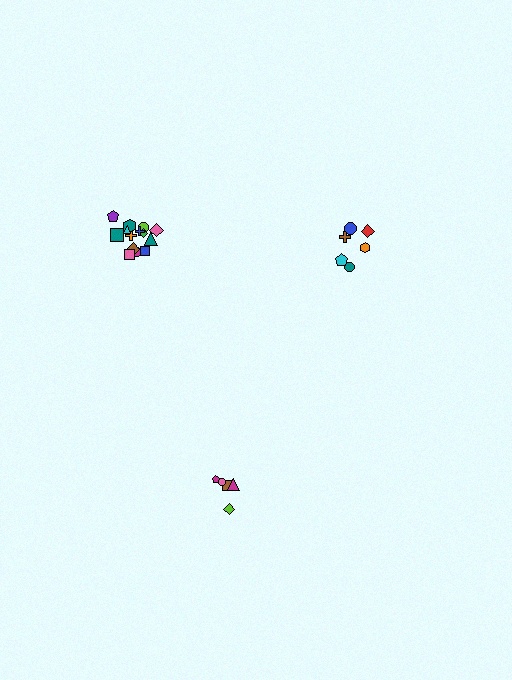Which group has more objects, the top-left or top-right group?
The top-left group.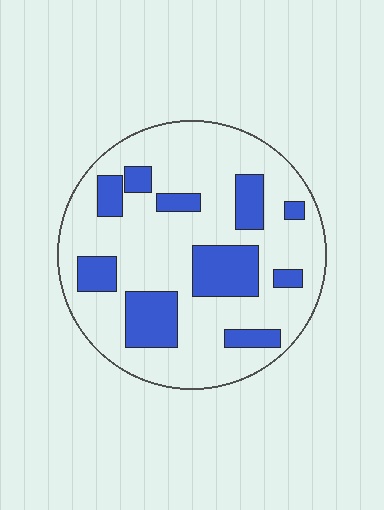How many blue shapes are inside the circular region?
10.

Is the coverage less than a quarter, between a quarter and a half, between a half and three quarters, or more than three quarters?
Between a quarter and a half.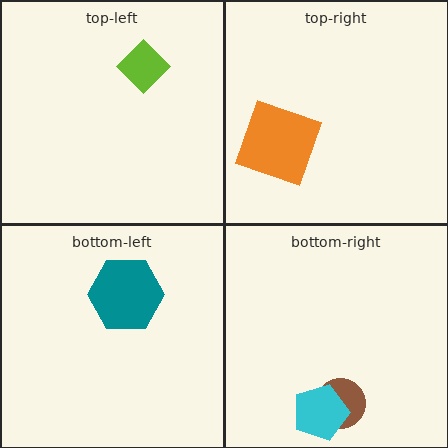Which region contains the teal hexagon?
The bottom-left region.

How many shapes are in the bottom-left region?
1.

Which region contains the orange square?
The top-right region.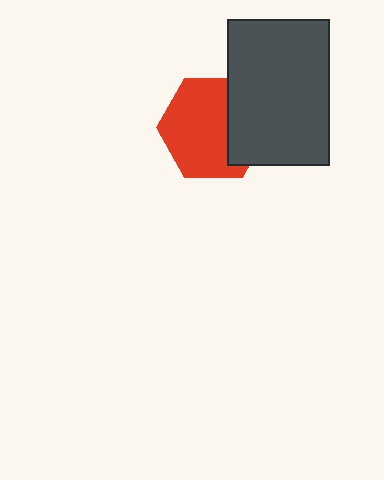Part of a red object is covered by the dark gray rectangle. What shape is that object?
It is a hexagon.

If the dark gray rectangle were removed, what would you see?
You would see the complete red hexagon.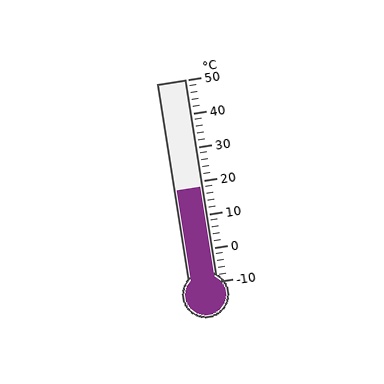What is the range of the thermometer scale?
The thermometer scale ranges from -10°C to 50°C.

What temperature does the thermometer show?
The thermometer shows approximately 18°C.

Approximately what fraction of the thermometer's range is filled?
The thermometer is filled to approximately 45% of its range.